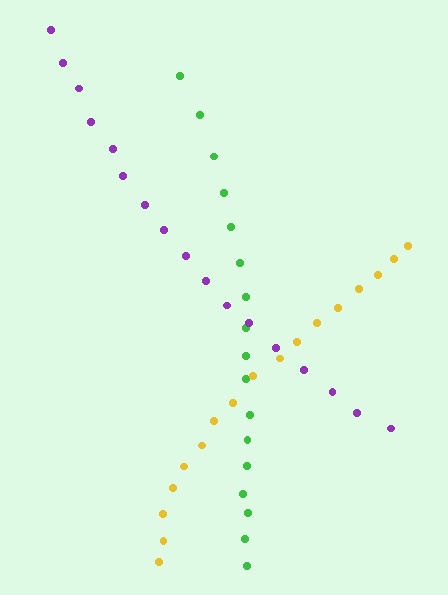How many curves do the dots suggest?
There are 3 distinct paths.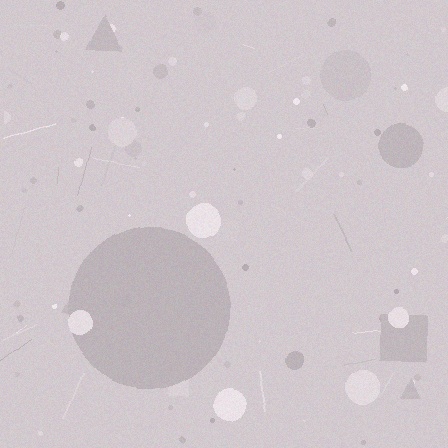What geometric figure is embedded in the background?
A circle is embedded in the background.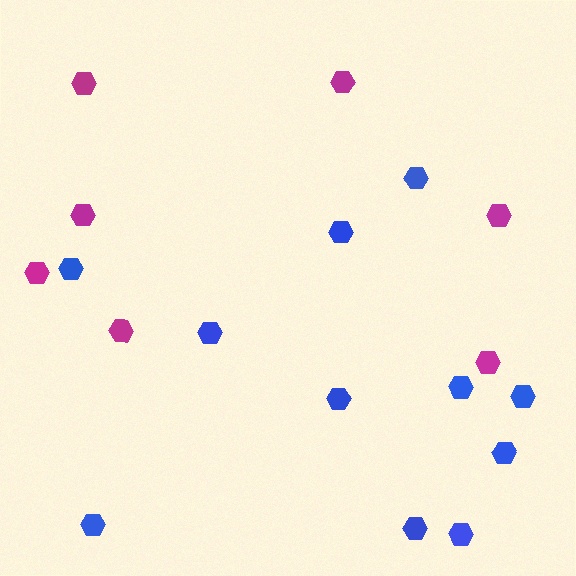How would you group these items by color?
There are 2 groups: one group of blue hexagons (11) and one group of magenta hexagons (7).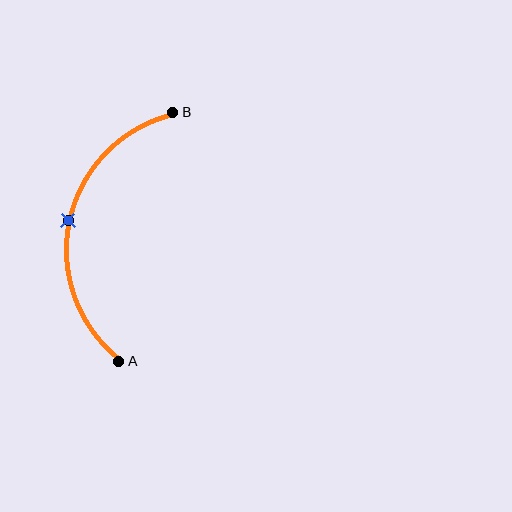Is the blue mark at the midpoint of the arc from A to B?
Yes. The blue mark lies on the arc at equal arc-length from both A and B — it is the arc midpoint.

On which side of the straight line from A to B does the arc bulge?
The arc bulges to the left of the straight line connecting A and B.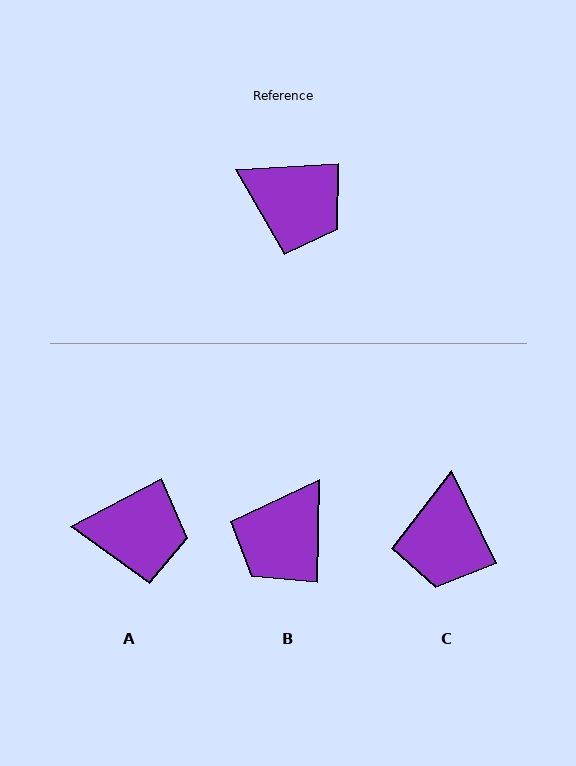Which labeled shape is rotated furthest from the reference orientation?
B, about 94 degrees away.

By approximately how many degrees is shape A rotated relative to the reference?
Approximately 24 degrees counter-clockwise.